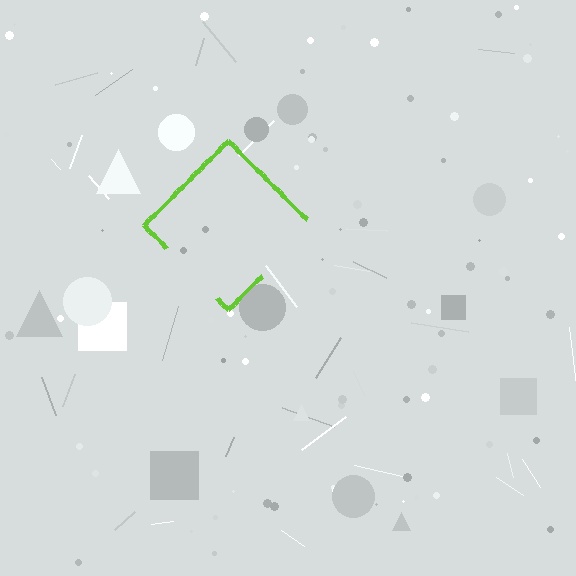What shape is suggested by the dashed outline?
The dashed outline suggests a diamond.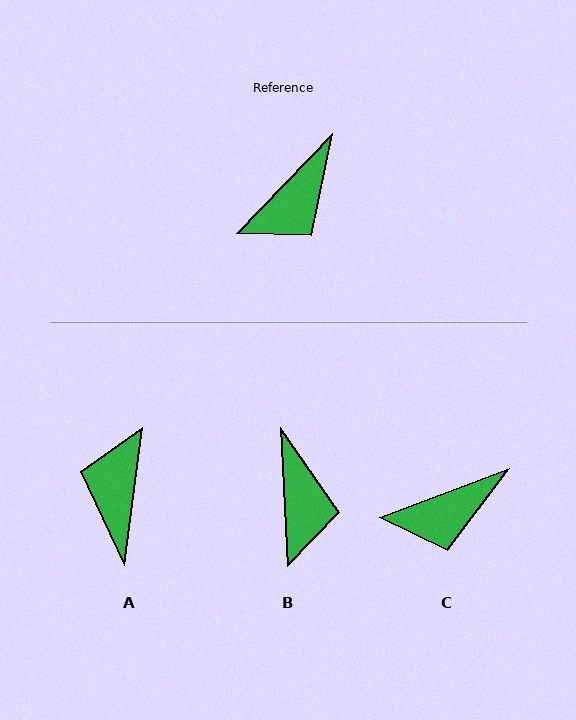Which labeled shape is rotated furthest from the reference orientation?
A, about 143 degrees away.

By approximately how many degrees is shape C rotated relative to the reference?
Approximately 25 degrees clockwise.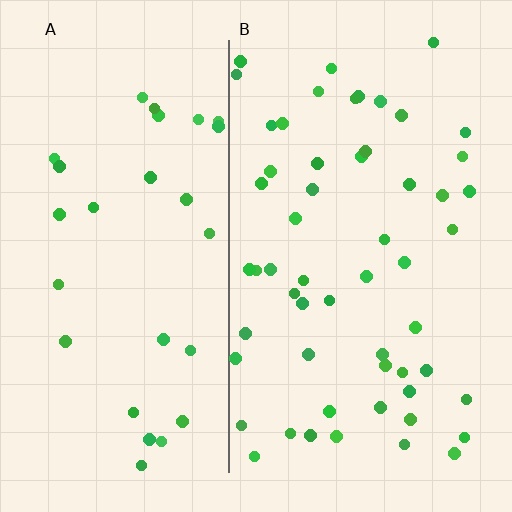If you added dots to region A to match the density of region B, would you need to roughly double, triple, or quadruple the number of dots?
Approximately double.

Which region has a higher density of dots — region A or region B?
B (the right).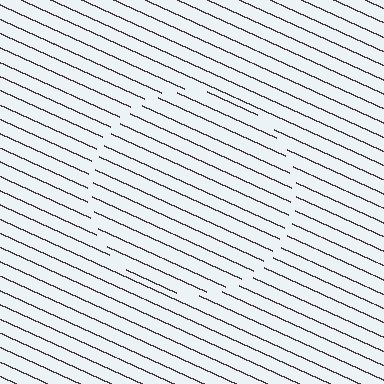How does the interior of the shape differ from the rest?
The interior of the shape contains the same grating, shifted by half a period — the contour is defined by the phase discontinuity where line-ends from the inner and outer gratings abut.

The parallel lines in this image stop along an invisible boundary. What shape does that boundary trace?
An illusory circle. The interior of the shape contains the same grating, shifted by half a period — the contour is defined by the phase discontinuity where line-ends from the inner and outer gratings abut.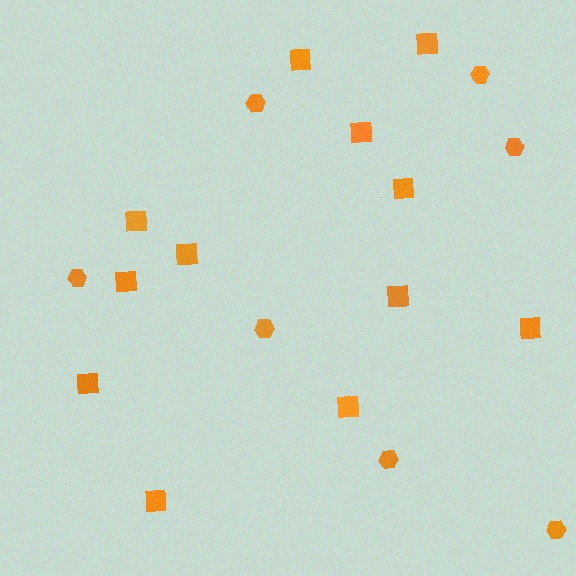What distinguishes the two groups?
There are 2 groups: one group of hexagons (7) and one group of squares (12).